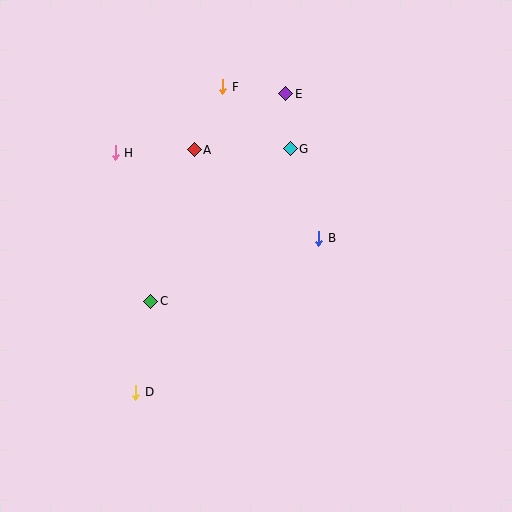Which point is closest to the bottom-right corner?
Point B is closest to the bottom-right corner.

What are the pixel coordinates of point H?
Point H is at (115, 153).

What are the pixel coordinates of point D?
Point D is at (136, 392).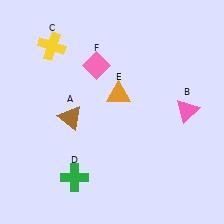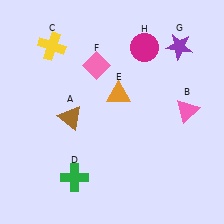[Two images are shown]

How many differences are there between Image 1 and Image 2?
There are 2 differences between the two images.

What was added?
A purple star (G), a magenta circle (H) were added in Image 2.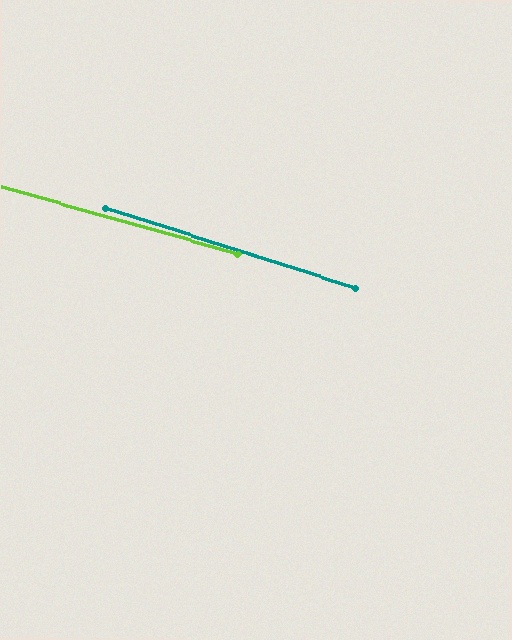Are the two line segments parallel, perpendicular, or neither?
Parallel — their directions differ by only 1.9°.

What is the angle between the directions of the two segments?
Approximately 2 degrees.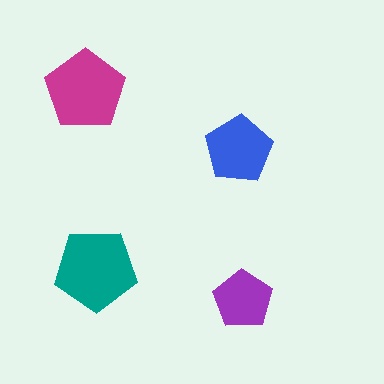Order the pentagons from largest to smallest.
the teal one, the magenta one, the blue one, the purple one.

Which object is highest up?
The magenta pentagon is topmost.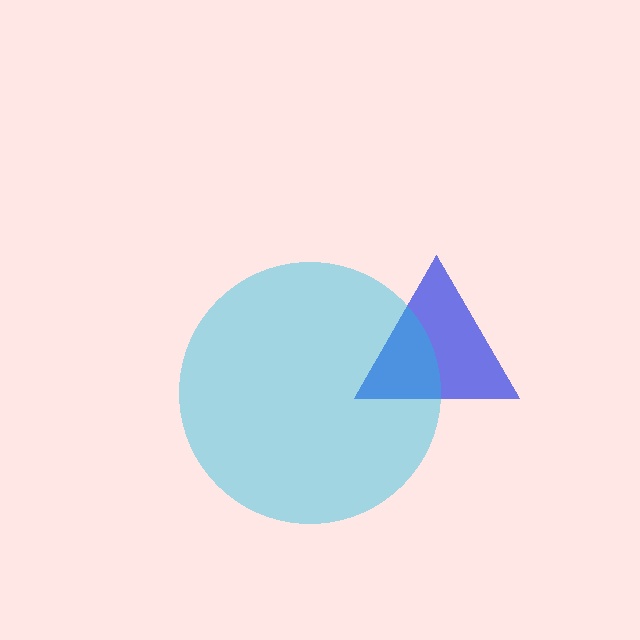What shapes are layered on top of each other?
The layered shapes are: a blue triangle, a cyan circle.